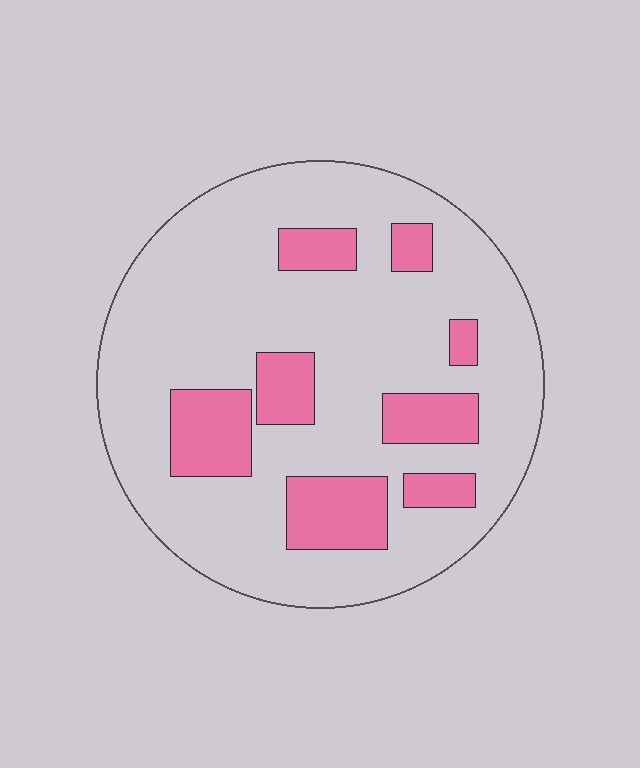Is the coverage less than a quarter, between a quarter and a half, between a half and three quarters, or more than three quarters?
Less than a quarter.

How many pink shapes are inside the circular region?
8.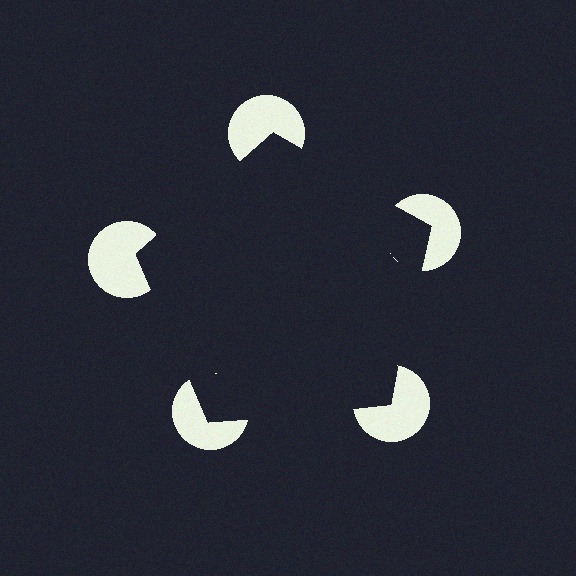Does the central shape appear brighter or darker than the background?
It typically appears slightly darker than the background, even though no actual brightness change is drawn.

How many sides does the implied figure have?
5 sides.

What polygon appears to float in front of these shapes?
An illusory pentagon — its edges are inferred from the aligned wedge cuts in the pac-man discs, not physically drawn.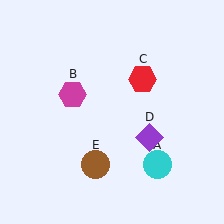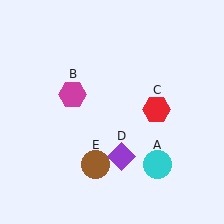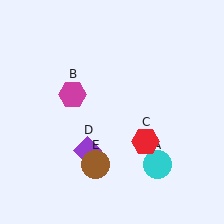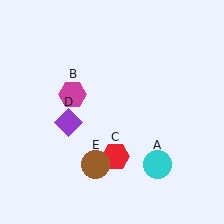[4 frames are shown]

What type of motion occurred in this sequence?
The red hexagon (object C), purple diamond (object D) rotated clockwise around the center of the scene.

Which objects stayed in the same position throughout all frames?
Cyan circle (object A) and magenta hexagon (object B) and brown circle (object E) remained stationary.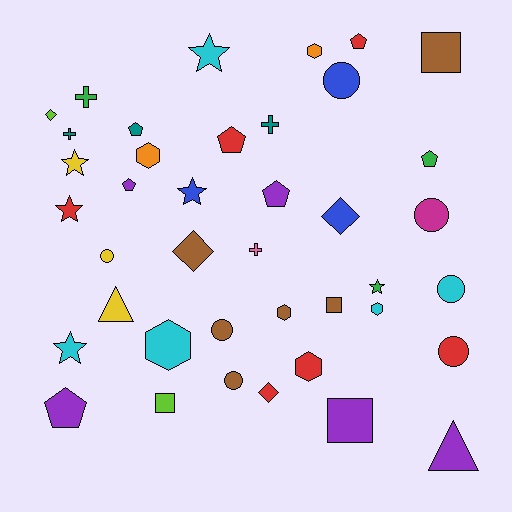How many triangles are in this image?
There are 2 triangles.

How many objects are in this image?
There are 40 objects.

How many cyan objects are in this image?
There are 5 cyan objects.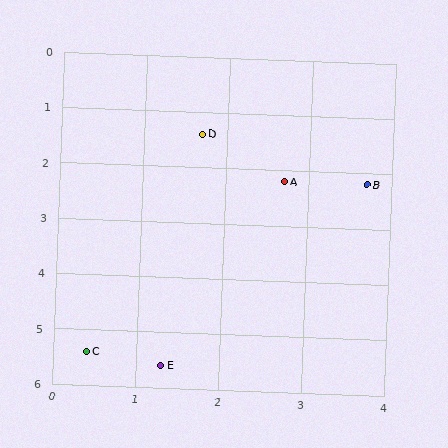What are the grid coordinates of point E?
Point E is at approximately (1.3, 5.6).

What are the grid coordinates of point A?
Point A is at approximately (2.7, 2.2).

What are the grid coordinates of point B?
Point B is at approximately (3.7, 2.2).